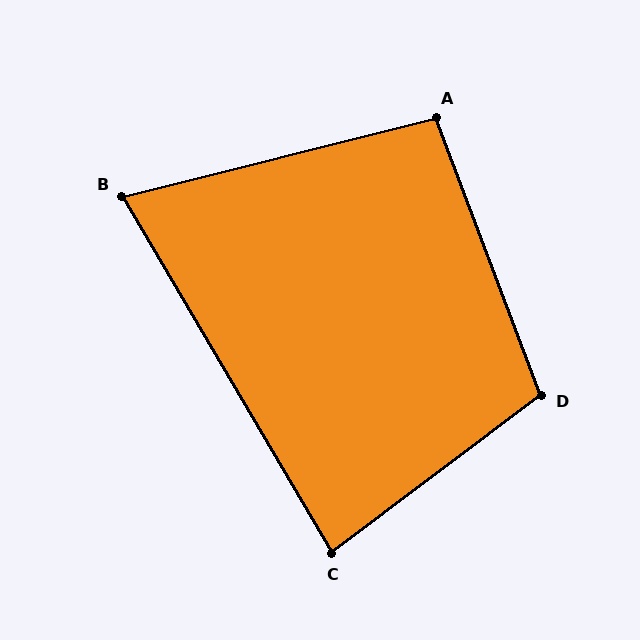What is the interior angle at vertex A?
Approximately 97 degrees (obtuse).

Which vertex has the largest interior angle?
D, at approximately 106 degrees.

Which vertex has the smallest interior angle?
B, at approximately 74 degrees.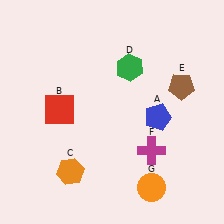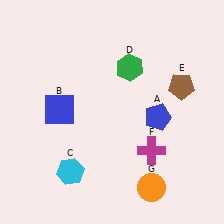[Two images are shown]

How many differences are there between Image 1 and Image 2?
There are 2 differences between the two images.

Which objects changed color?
B changed from red to blue. C changed from orange to cyan.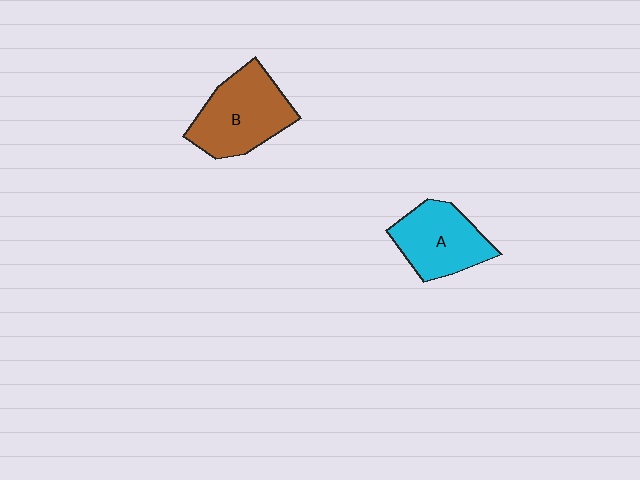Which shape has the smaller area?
Shape A (cyan).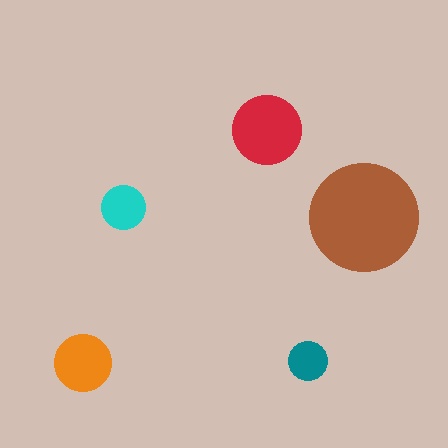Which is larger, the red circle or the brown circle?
The brown one.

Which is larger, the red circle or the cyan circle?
The red one.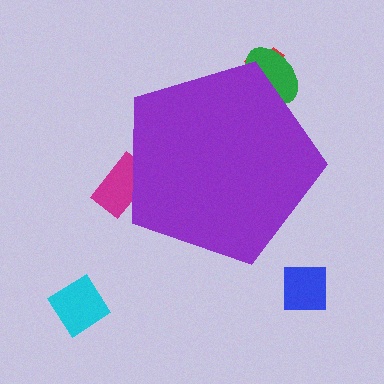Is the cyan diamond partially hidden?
No, the cyan diamond is fully visible.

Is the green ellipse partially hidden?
Yes, the green ellipse is partially hidden behind the purple pentagon.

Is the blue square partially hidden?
No, the blue square is fully visible.